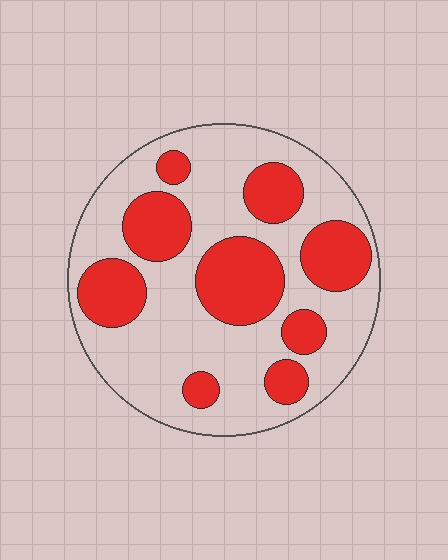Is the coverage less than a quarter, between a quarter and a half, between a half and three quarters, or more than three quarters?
Between a quarter and a half.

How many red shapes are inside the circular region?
9.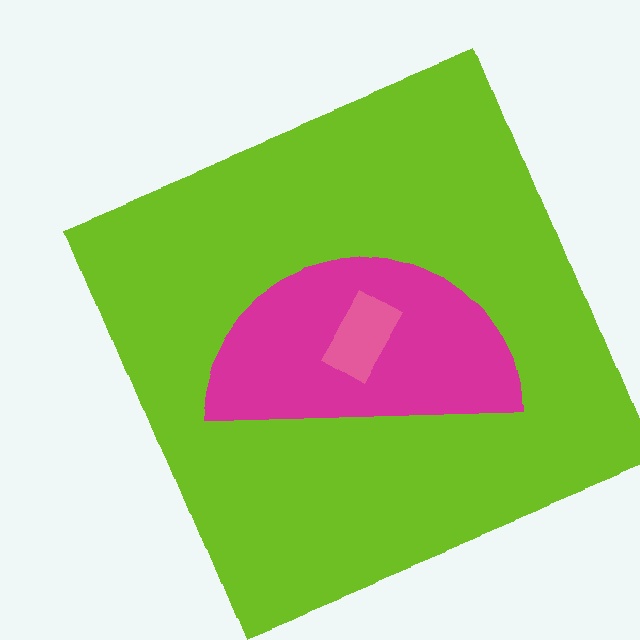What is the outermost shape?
The lime square.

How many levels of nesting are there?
3.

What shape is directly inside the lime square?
The magenta semicircle.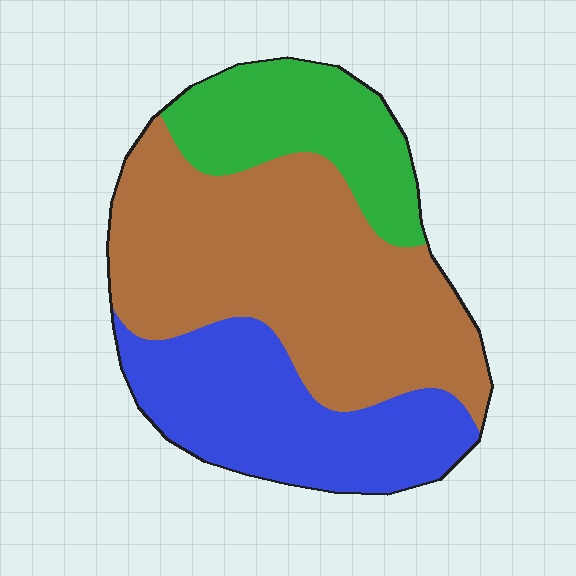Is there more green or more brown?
Brown.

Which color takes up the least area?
Green, at roughly 20%.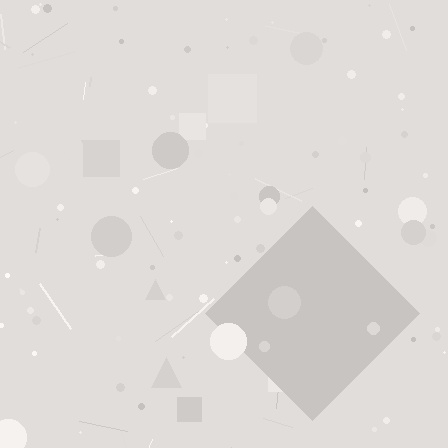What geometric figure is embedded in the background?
A diamond is embedded in the background.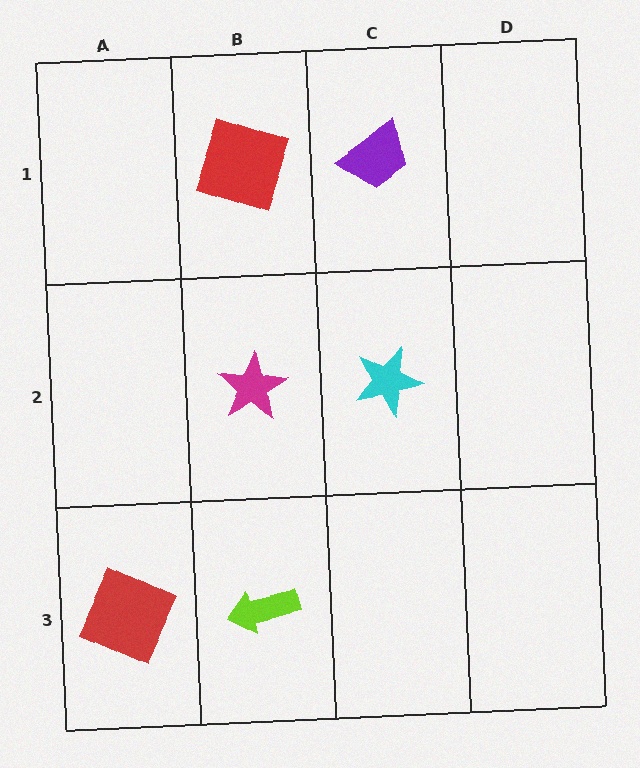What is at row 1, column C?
A purple trapezoid.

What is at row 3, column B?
A lime arrow.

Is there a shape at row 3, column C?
No, that cell is empty.